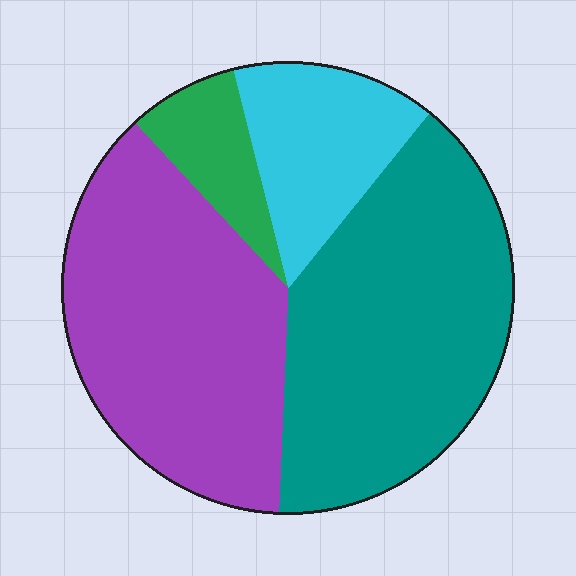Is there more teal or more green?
Teal.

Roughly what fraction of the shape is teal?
Teal takes up between a quarter and a half of the shape.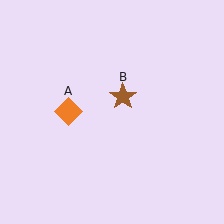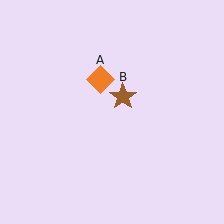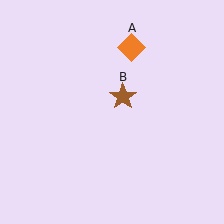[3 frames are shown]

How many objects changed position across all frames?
1 object changed position: orange diamond (object A).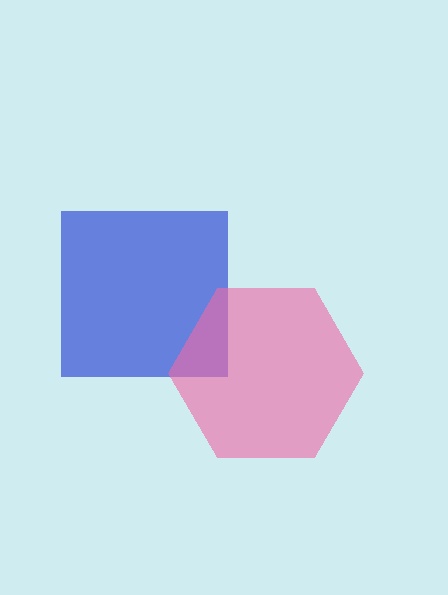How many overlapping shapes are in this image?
There are 2 overlapping shapes in the image.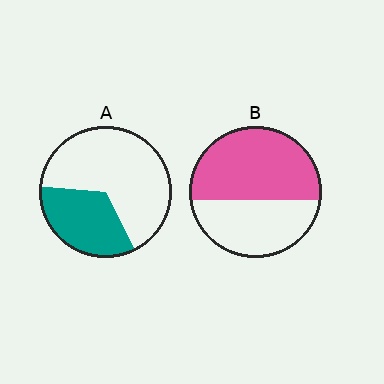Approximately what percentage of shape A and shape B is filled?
A is approximately 35% and B is approximately 60%.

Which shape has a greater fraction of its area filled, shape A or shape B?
Shape B.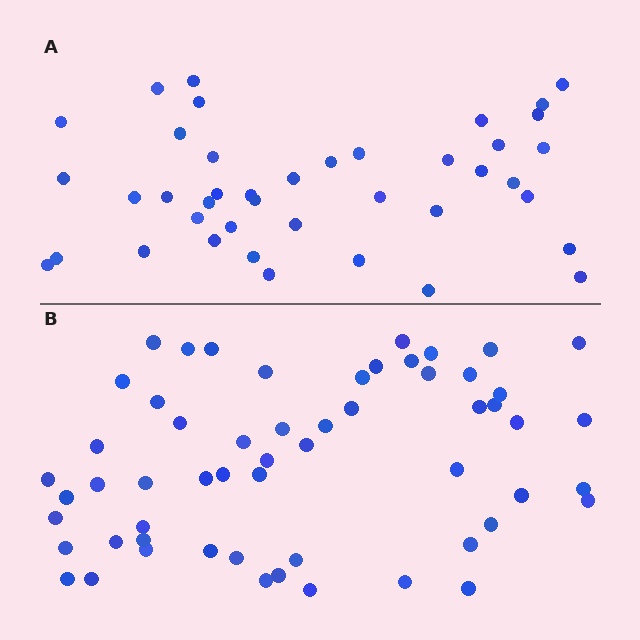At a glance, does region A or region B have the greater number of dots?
Region B (the bottom region) has more dots.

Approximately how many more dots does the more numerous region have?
Region B has approximately 15 more dots than region A.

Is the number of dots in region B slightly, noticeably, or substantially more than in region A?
Region B has noticeably more, but not dramatically so. The ratio is roughly 1.4 to 1.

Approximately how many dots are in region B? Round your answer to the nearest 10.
About 60 dots. (The exact count is 57, which rounds to 60.)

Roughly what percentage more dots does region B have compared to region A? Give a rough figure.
About 40% more.